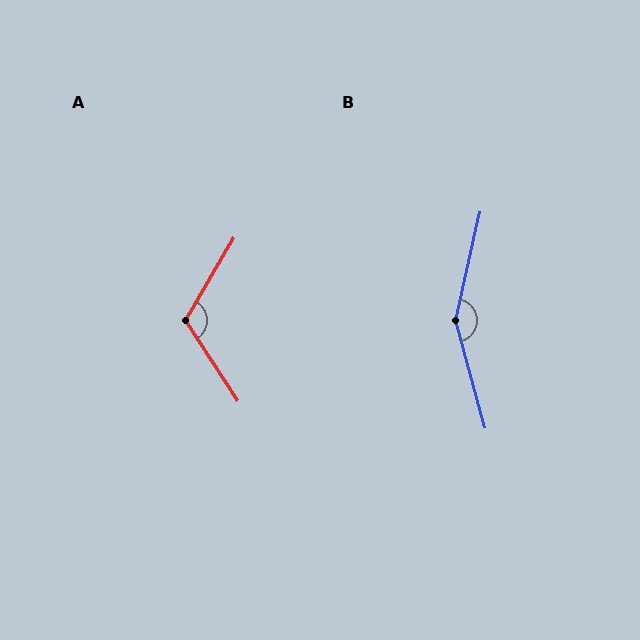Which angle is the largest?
B, at approximately 152 degrees.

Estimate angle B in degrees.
Approximately 152 degrees.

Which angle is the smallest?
A, at approximately 116 degrees.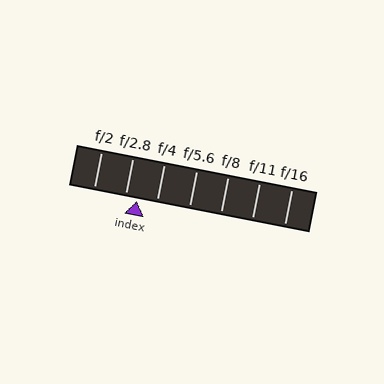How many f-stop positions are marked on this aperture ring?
There are 7 f-stop positions marked.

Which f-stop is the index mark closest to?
The index mark is closest to f/2.8.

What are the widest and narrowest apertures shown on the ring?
The widest aperture shown is f/2 and the narrowest is f/16.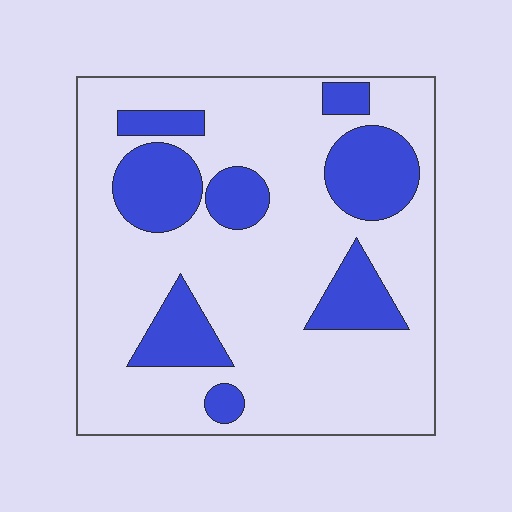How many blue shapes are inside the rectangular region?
8.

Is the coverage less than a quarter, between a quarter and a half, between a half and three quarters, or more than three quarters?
Less than a quarter.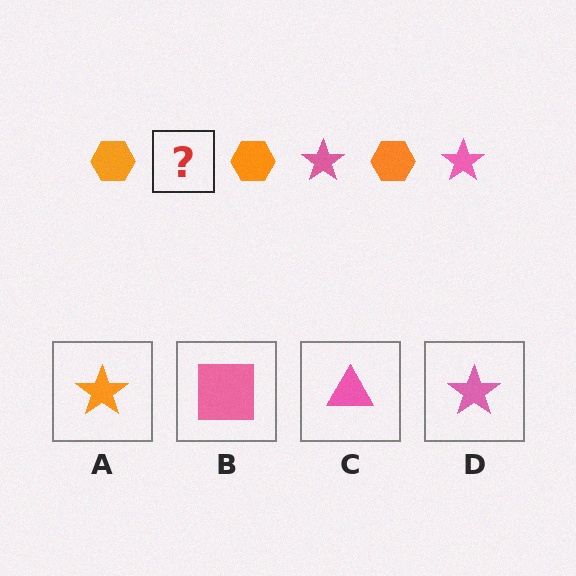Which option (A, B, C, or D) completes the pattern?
D.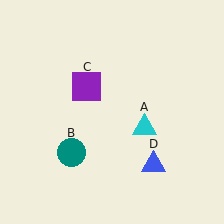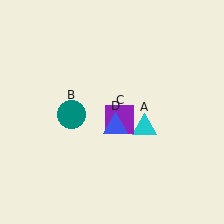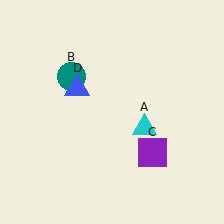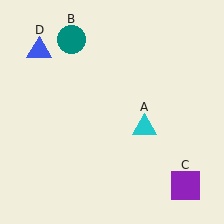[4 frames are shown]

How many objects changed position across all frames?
3 objects changed position: teal circle (object B), purple square (object C), blue triangle (object D).